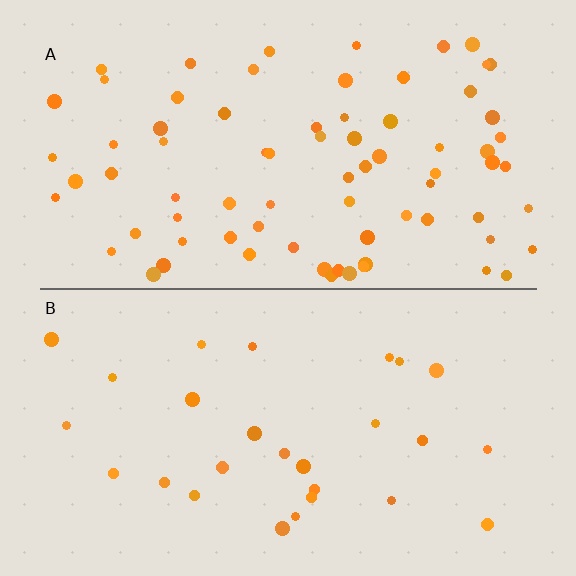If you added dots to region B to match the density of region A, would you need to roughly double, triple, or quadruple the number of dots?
Approximately triple.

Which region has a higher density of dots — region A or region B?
A (the top).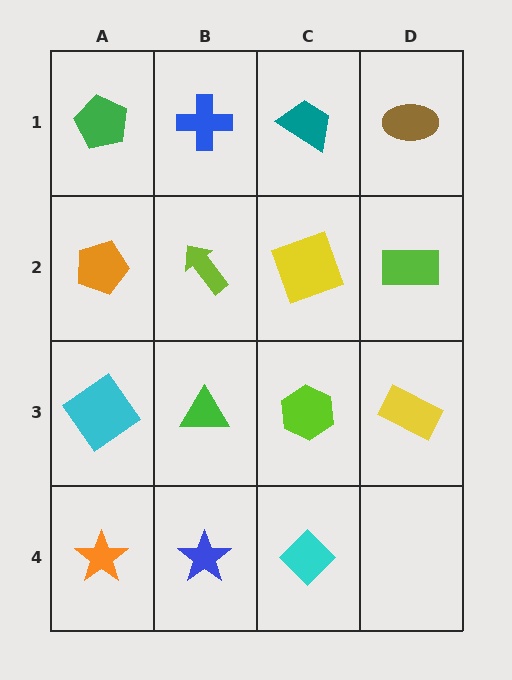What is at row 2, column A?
An orange pentagon.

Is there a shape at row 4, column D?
No, that cell is empty.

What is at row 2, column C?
A yellow square.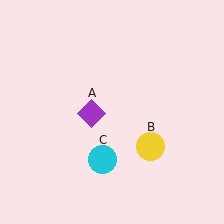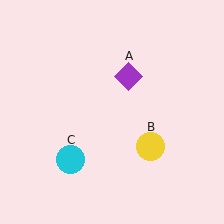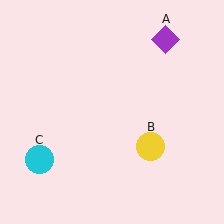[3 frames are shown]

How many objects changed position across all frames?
2 objects changed position: purple diamond (object A), cyan circle (object C).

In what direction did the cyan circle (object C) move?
The cyan circle (object C) moved left.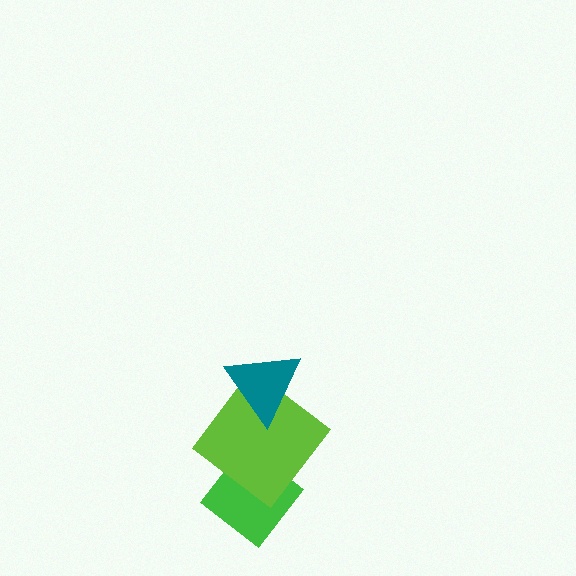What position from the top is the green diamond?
The green diamond is 3rd from the top.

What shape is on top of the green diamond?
The lime diamond is on top of the green diamond.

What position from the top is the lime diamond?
The lime diamond is 2nd from the top.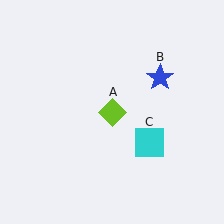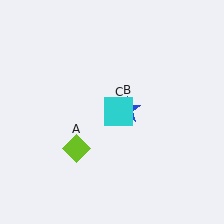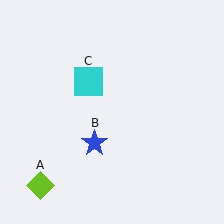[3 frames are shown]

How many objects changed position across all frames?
3 objects changed position: lime diamond (object A), blue star (object B), cyan square (object C).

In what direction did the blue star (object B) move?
The blue star (object B) moved down and to the left.